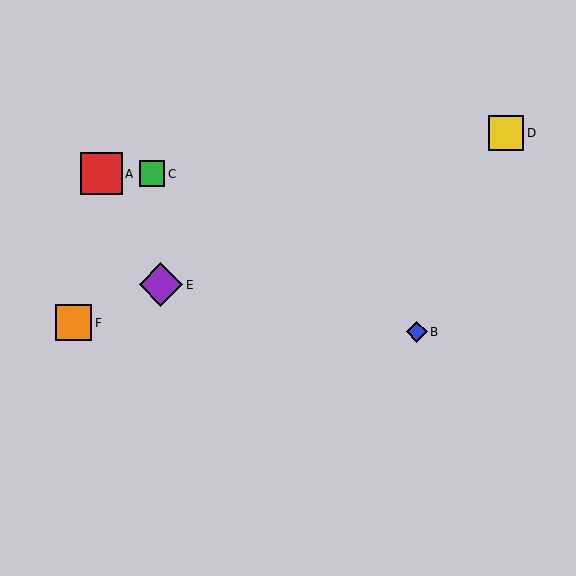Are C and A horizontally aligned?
Yes, both are at y≈174.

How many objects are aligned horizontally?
2 objects (A, C) are aligned horizontally.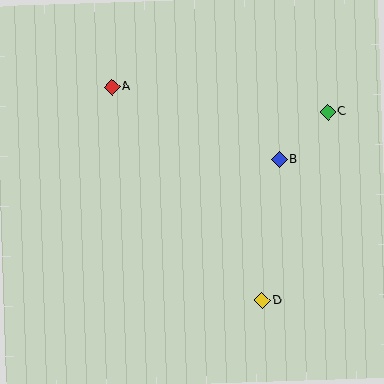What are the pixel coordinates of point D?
Point D is at (262, 300).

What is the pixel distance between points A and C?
The distance between A and C is 217 pixels.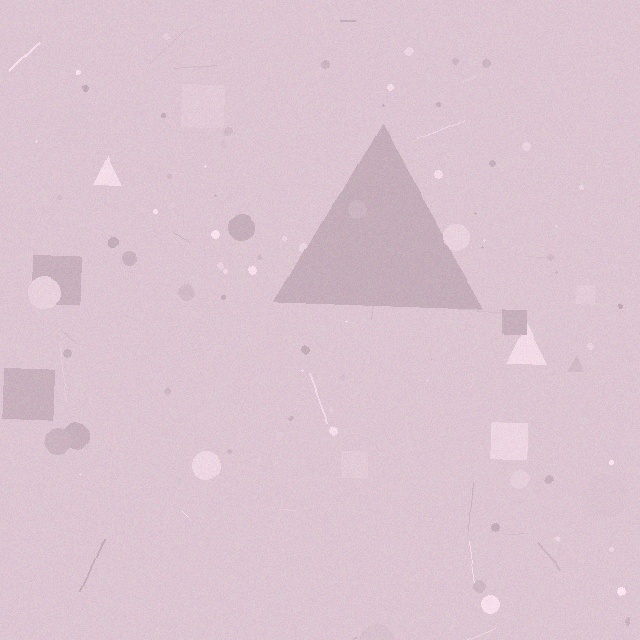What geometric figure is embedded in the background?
A triangle is embedded in the background.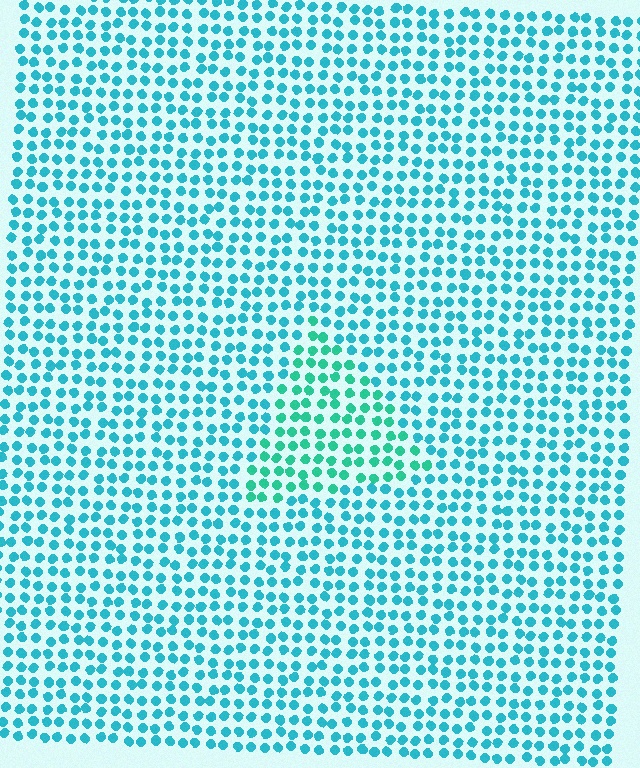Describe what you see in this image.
The image is filled with small cyan elements in a uniform arrangement. A triangle-shaped region is visible where the elements are tinted to a slightly different hue, forming a subtle color boundary.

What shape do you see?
I see a triangle.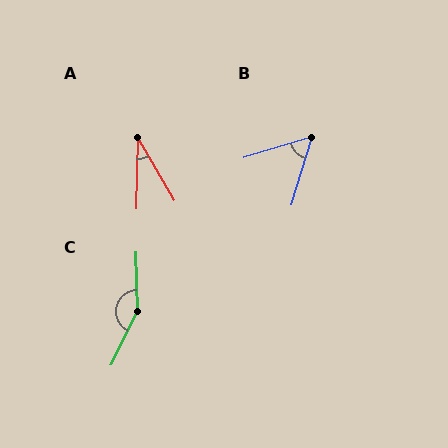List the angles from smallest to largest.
A (31°), B (56°), C (152°).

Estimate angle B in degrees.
Approximately 56 degrees.